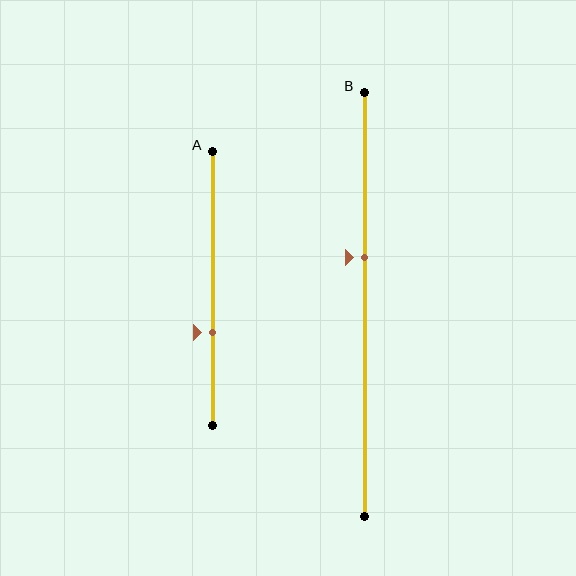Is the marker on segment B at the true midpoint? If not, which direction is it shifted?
No, the marker on segment B is shifted upward by about 11% of the segment length.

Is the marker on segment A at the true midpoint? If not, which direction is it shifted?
No, the marker on segment A is shifted downward by about 16% of the segment length.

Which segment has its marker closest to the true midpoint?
Segment B has its marker closest to the true midpoint.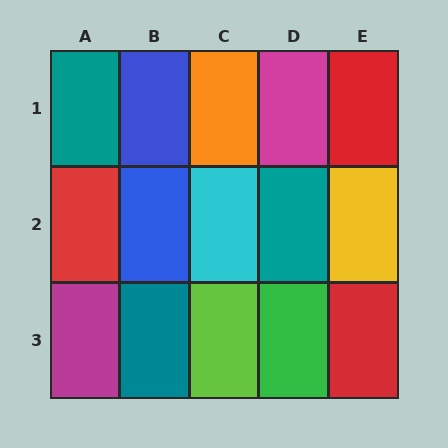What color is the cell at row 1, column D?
Magenta.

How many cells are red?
3 cells are red.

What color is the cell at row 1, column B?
Blue.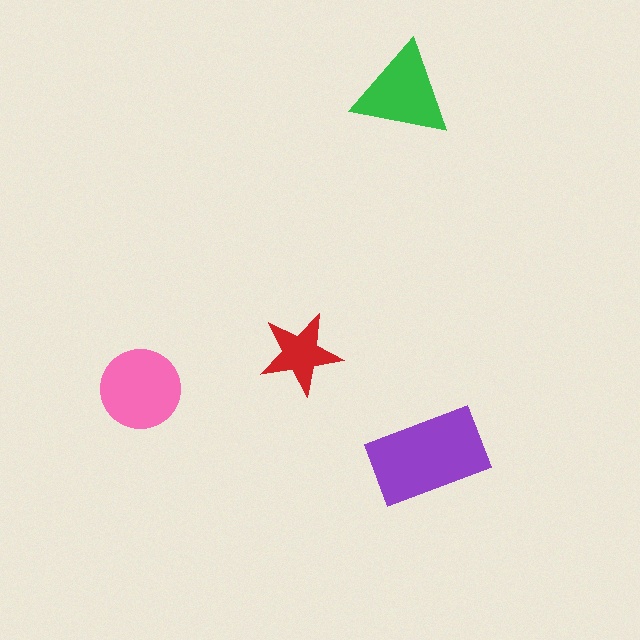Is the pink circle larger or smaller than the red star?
Larger.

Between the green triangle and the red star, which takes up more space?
The green triangle.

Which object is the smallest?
The red star.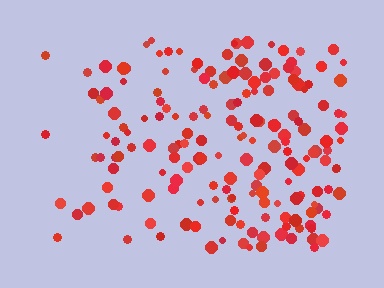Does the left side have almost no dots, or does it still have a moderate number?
Still a moderate number, just noticeably fewer than the right.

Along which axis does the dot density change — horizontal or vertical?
Horizontal.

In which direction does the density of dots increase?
From left to right, with the right side densest.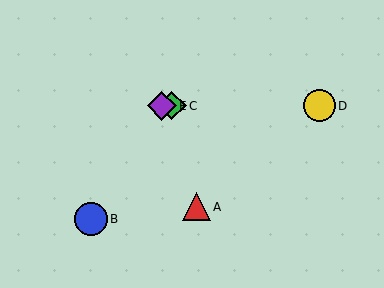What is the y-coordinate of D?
Object D is at y≈106.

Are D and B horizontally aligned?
No, D is at y≈106 and B is at y≈219.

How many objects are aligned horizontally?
3 objects (C, D, E) are aligned horizontally.